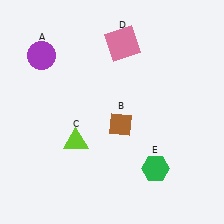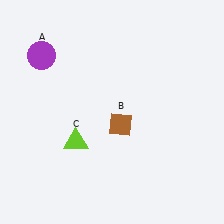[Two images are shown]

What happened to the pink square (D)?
The pink square (D) was removed in Image 2. It was in the top-right area of Image 1.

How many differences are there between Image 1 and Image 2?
There are 2 differences between the two images.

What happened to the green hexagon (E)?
The green hexagon (E) was removed in Image 2. It was in the bottom-right area of Image 1.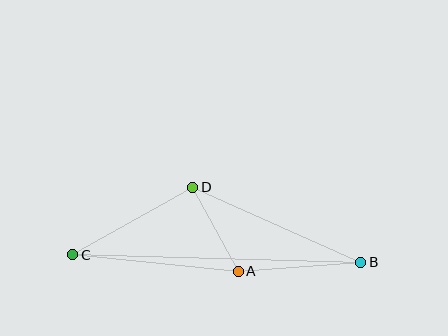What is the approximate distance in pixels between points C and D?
The distance between C and D is approximately 138 pixels.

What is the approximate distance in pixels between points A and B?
The distance between A and B is approximately 123 pixels.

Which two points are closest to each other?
Points A and D are closest to each other.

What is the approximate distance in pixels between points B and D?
The distance between B and D is approximately 184 pixels.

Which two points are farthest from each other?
Points B and C are farthest from each other.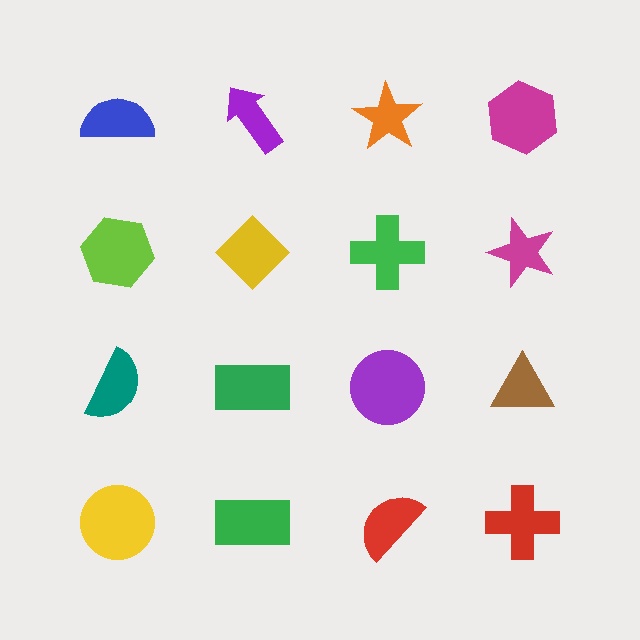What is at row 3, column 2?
A green rectangle.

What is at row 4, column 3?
A red semicircle.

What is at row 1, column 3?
An orange star.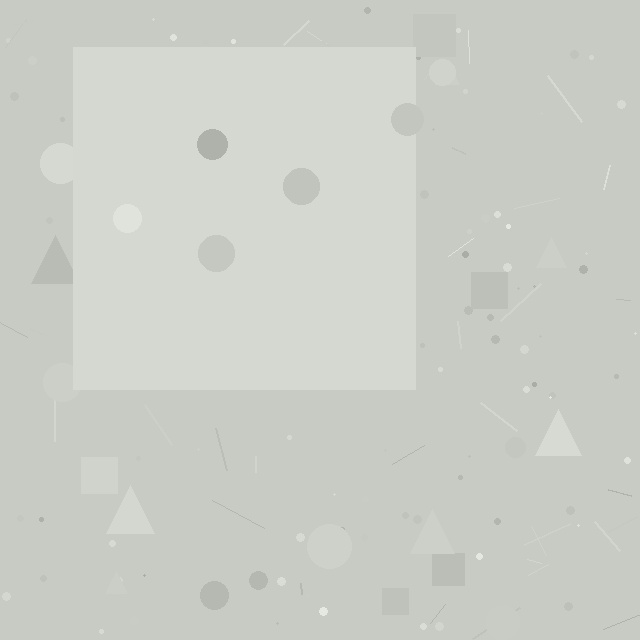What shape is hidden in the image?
A square is hidden in the image.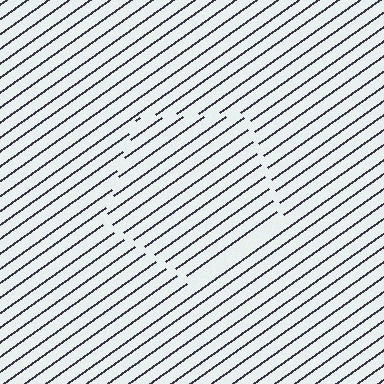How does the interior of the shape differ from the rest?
The interior of the shape contains the same grating, shifted by half a period — the contour is defined by the phase discontinuity where line-ends from the inner and outer gratings abut.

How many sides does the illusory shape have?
5 sides — the line-ends trace a pentagon.